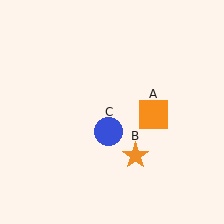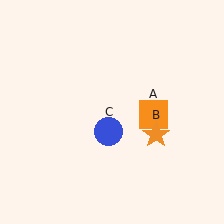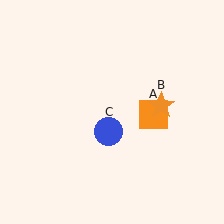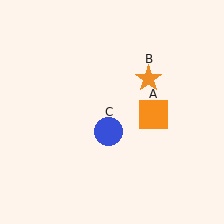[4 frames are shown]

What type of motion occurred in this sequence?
The orange star (object B) rotated counterclockwise around the center of the scene.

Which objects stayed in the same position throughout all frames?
Orange square (object A) and blue circle (object C) remained stationary.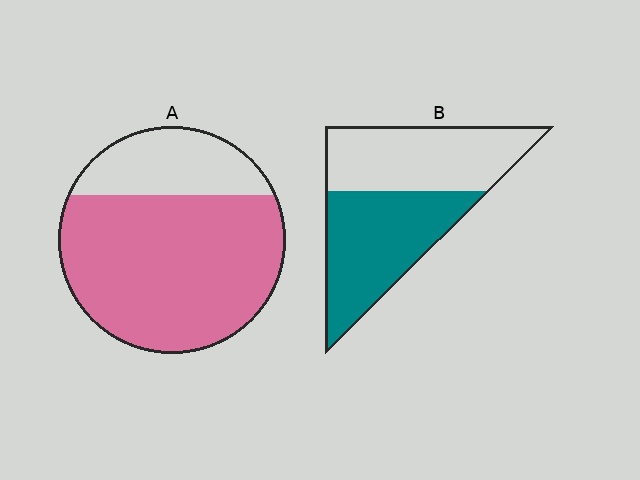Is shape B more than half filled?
Roughly half.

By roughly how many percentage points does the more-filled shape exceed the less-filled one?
By roughly 25 percentage points (A over B).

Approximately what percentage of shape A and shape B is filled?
A is approximately 75% and B is approximately 50%.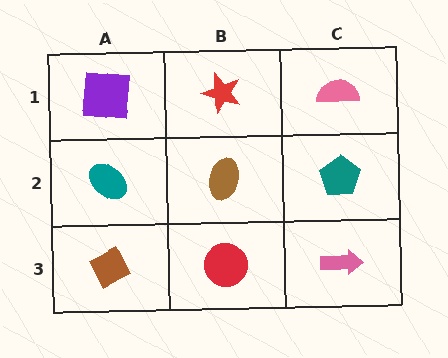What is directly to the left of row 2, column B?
A teal ellipse.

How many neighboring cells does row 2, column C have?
3.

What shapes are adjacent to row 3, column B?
A brown ellipse (row 2, column B), a brown diamond (row 3, column A), a pink arrow (row 3, column C).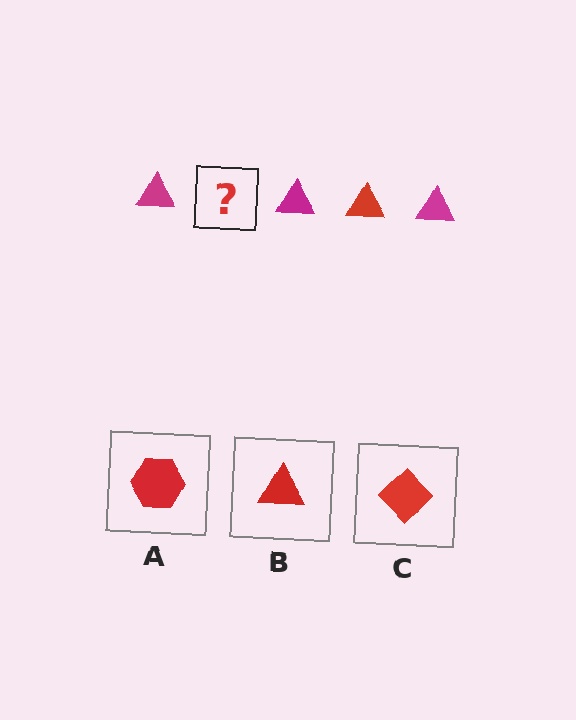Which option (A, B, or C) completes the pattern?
B.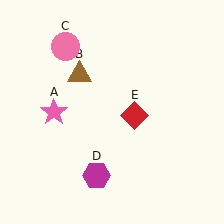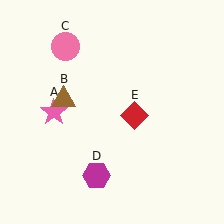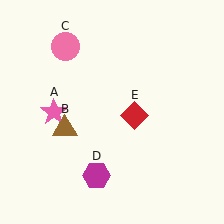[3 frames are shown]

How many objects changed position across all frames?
1 object changed position: brown triangle (object B).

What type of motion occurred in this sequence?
The brown triangle (object B) rotated counterclockwise around the center of the scene.